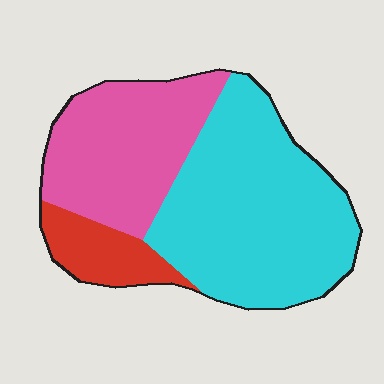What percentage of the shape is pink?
Pink takes up between a third and a half of the shape.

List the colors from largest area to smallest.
From largest to smallest: cyan, pink, red.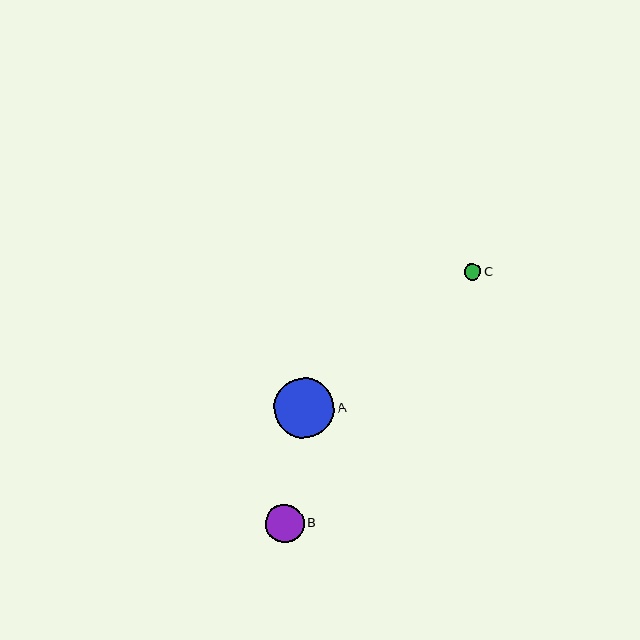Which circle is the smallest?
Circle C is the smallest with a size of approximately 17 pixels.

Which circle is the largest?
Circle A is the largest with a size of approximately 60 pixels.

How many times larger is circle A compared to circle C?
Circle A is approximately 3.6 times the size of circle C.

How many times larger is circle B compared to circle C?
Circle B is approximately 2.3 times the size of circle C.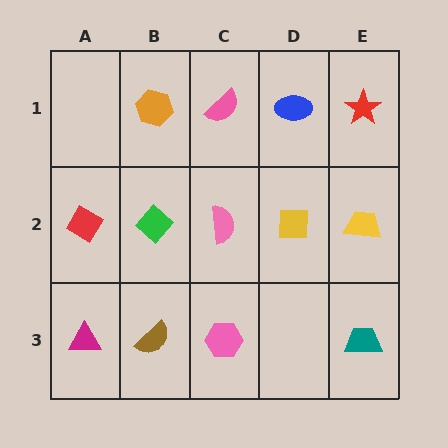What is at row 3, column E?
A teal trapezoid.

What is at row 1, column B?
An orange hexagon.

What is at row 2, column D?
A yellow square.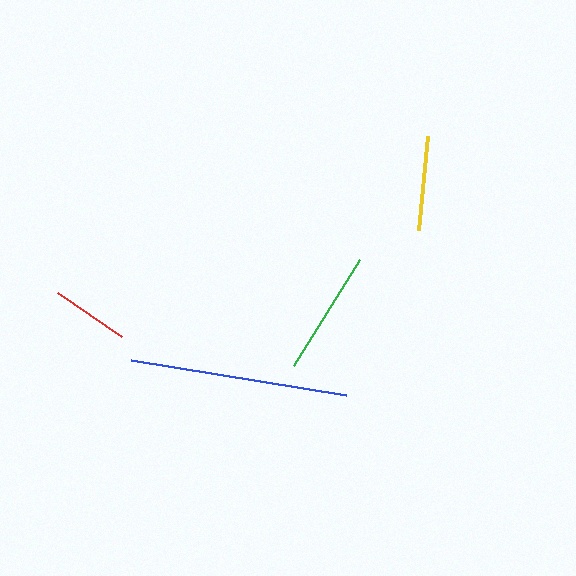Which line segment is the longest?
The blue line is the longest at approximately 218 pixels.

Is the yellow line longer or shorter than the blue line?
The blue line is longer than the yellow line.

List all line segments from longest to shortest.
From longest to shortest: blue, green, yellow, red.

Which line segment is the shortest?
The red line is the shortest at approximately 77 pixels.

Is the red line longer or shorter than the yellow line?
The yellow line is longer than the red line.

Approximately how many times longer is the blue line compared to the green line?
The blue line is approximately 1.7 times the length of the green line.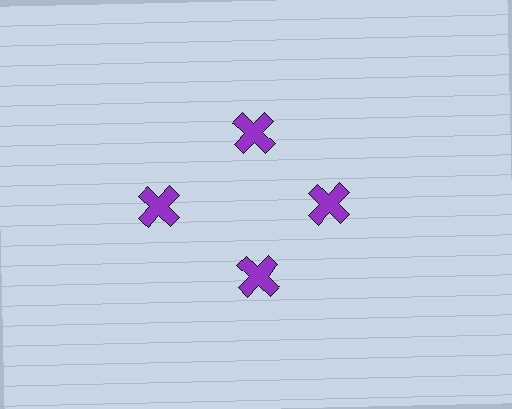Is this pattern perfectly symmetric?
No. The 4 purple crosses are arranged in a ring, but one element near the 9 o'clock position is pushed outward from the center, breaking the 4-fold rotational symmetry.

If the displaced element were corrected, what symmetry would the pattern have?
It would have 4-fold rotational symmetry — the pattern would map onto itself every 90 degrees.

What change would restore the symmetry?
The symmetry would be restored by moving it inward, back onto the ring so that all 4 crosses sit at equal angles and equal distance from the center.